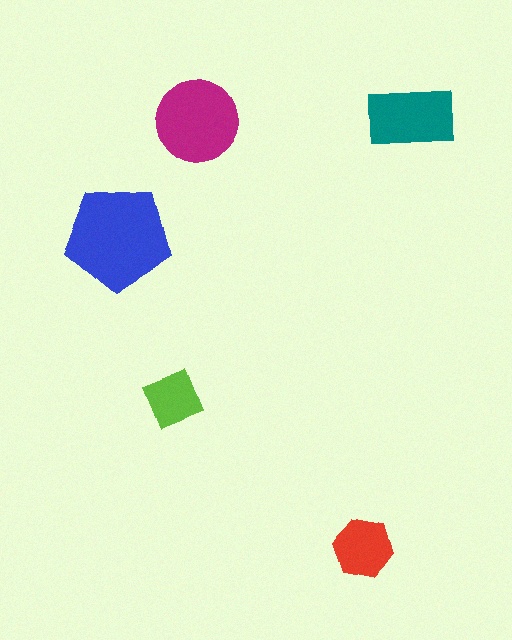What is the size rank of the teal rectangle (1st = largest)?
3rd.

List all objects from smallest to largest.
The lime square, the red hexagon, the teal rectangle, the magenta circle, the blue pentagon.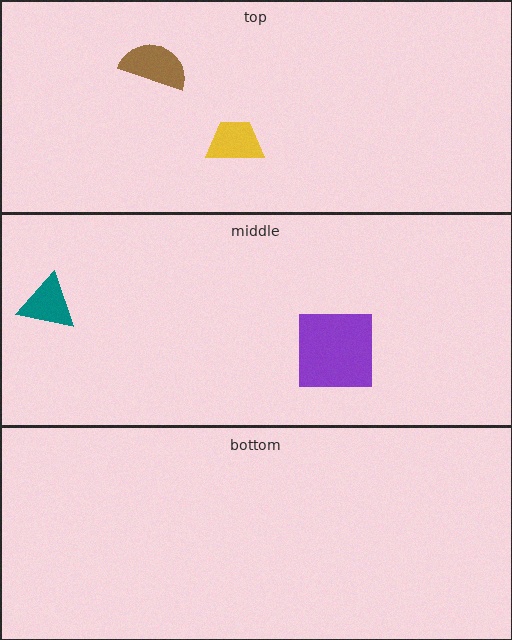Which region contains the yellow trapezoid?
The top region.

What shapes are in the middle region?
The purple square, the teal triangle.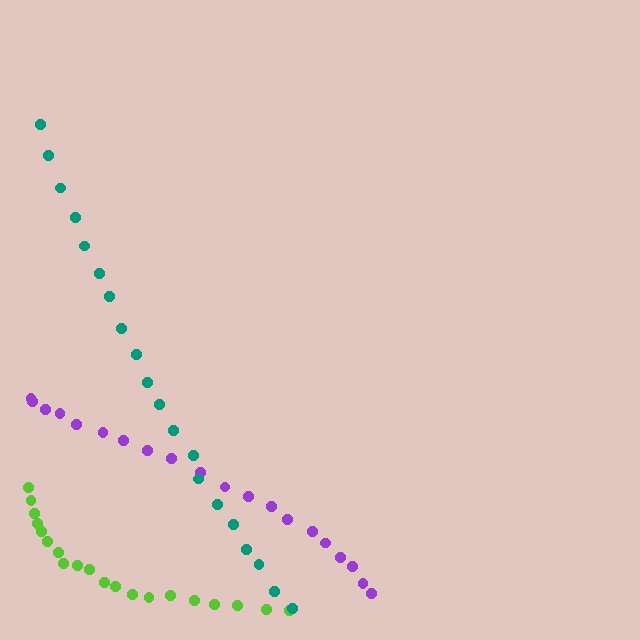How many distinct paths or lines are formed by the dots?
There are 3 distinct paths.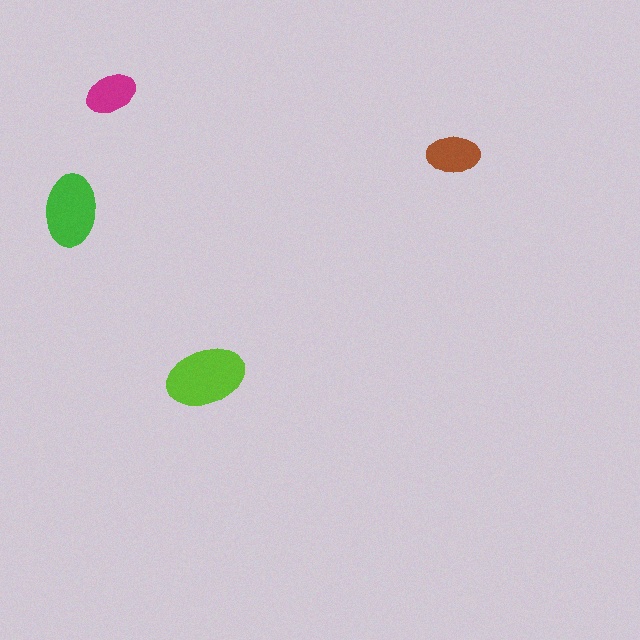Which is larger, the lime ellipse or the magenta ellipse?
The lime one.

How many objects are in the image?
There are 4 objects in the image.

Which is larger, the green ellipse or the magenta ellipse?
The green one.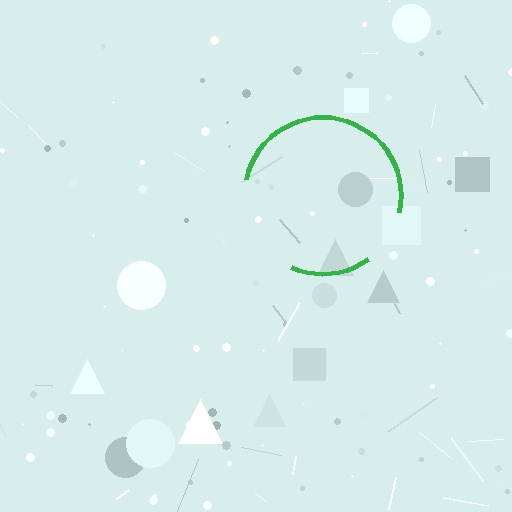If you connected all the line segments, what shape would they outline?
They would outline a circle.